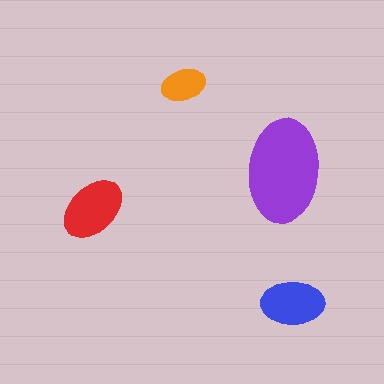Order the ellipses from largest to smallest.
the purple one, the red one, the blue one, the orange one.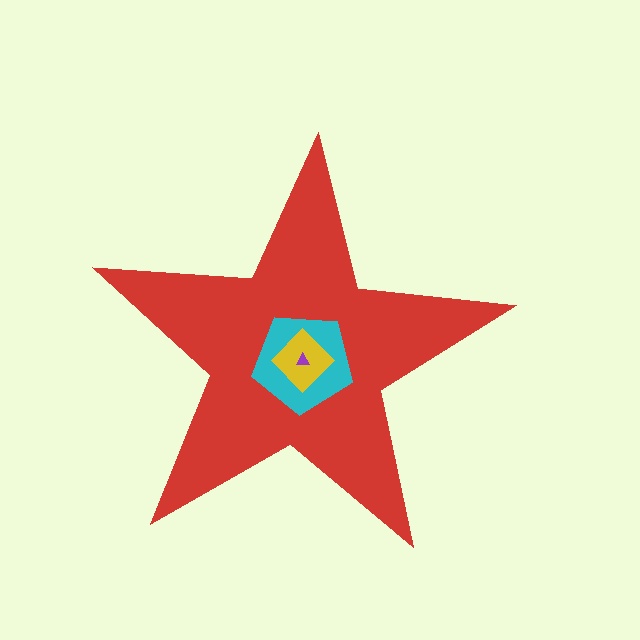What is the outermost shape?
The red star.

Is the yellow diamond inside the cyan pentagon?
Yes.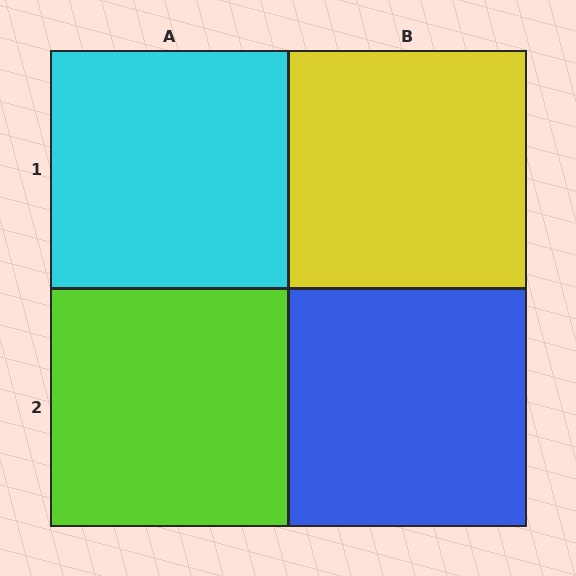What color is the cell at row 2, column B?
Blue.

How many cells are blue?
1 cell is blue.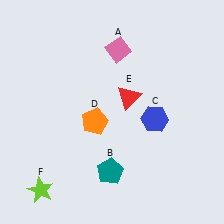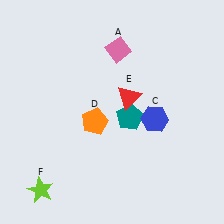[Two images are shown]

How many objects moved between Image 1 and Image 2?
1 object moved between the two images.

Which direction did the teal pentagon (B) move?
The teal pentagon (B) moved up.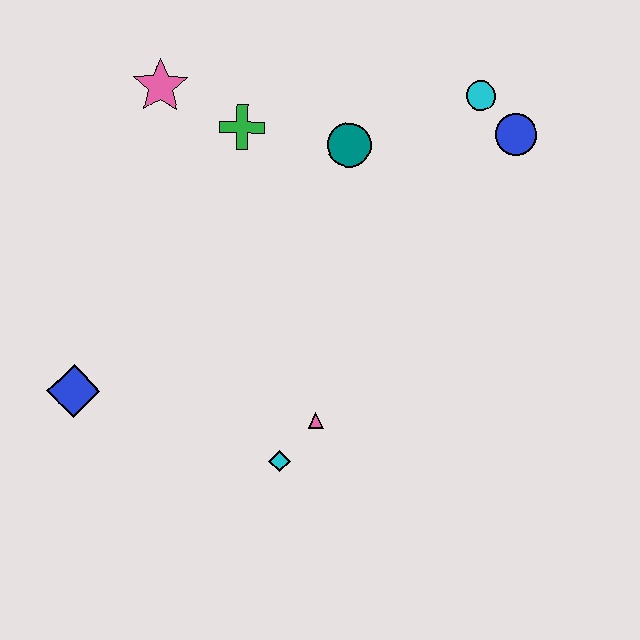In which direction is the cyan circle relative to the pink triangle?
The cyan circle is above the pink triangle.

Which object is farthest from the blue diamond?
The blue circle is farthest from the blue diamond.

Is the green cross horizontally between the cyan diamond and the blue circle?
No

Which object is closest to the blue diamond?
The cyan diamond is closest to the blue diamond.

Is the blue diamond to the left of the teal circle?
Yes